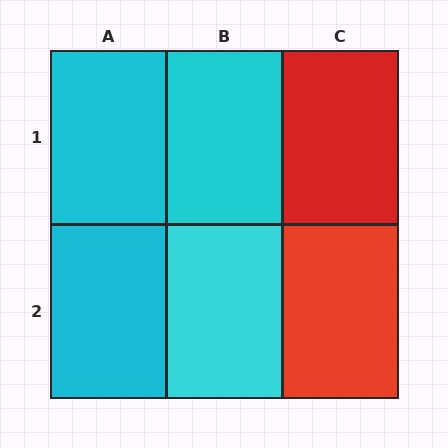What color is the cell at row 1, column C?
Red.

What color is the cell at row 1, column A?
Cyan.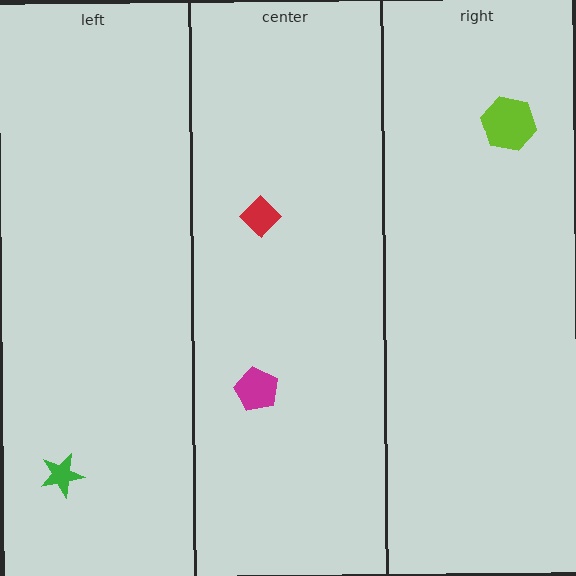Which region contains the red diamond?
The center region.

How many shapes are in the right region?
1.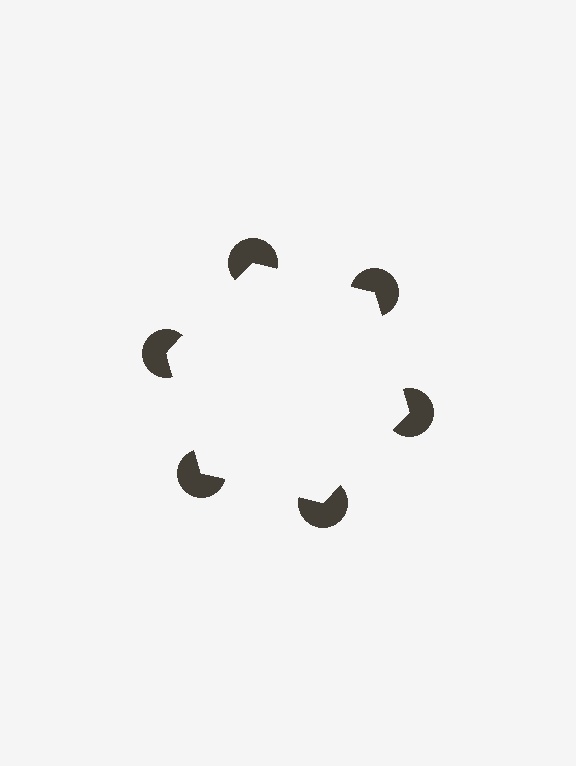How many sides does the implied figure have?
6 sides.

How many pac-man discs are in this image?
There are 6 — one at each vertex of the illusory hexagon.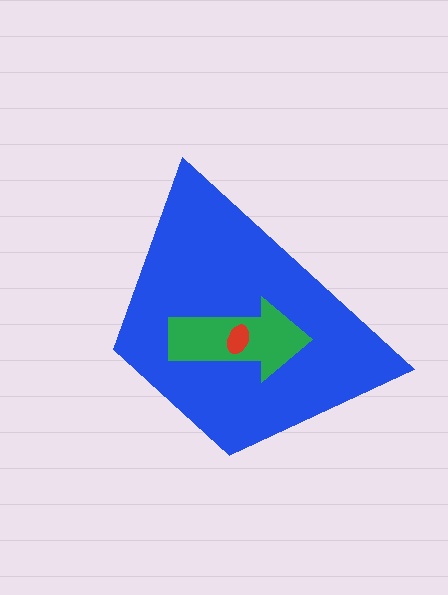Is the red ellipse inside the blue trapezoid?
Yes.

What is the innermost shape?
The red ellipse.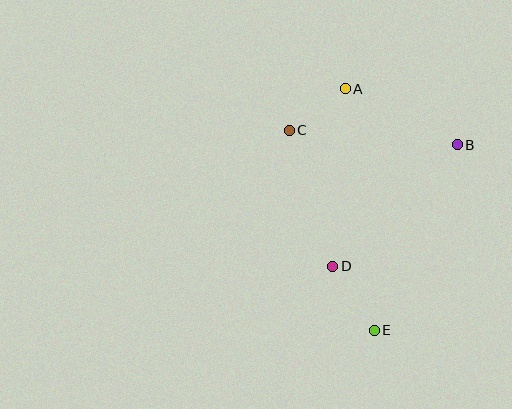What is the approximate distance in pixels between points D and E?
The distance between D and E is approximately 77 pixels.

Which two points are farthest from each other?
Points A and E are farthest from each other.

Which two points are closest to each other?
Points A and C are closest to each other.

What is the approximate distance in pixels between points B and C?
The distance between B and C is approximately 168 pixels.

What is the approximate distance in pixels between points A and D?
The distance between A and D is approximately 178 pixels.